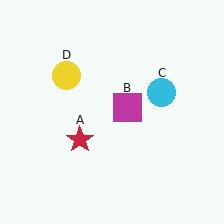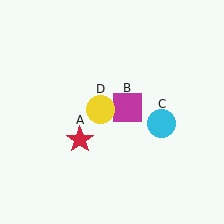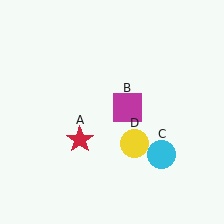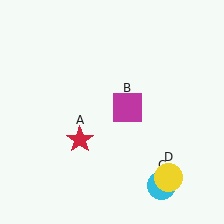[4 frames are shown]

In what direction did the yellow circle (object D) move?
The yellow circle (object D) moved down and to the right.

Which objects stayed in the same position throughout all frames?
Red star (object A) and magenta square (object B) remained stationary.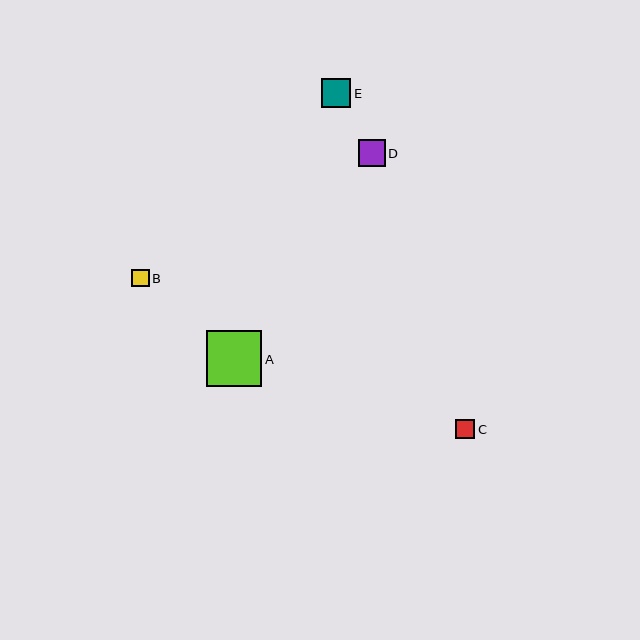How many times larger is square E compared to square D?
Square E is approximately 1.1 times the size of square D.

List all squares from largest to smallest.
From largest to smallest: A, E, D, C, B.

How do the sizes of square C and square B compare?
Square C and square B are approximately the same size.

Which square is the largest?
Square A is the largest with a size of approximately 56 pixels.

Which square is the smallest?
Square B is the smallest with a size of approximately 17 pixels.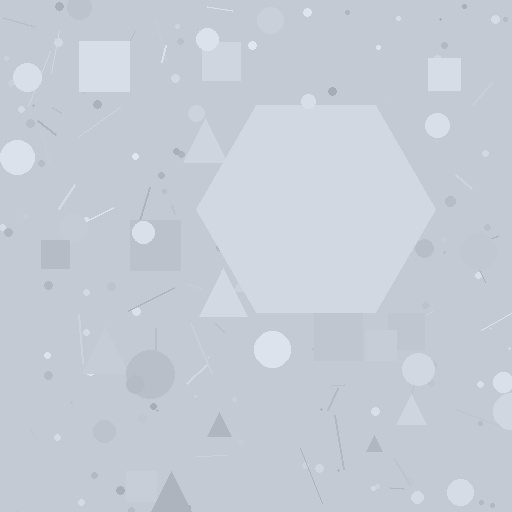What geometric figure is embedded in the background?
A hexagon is embedded in the background.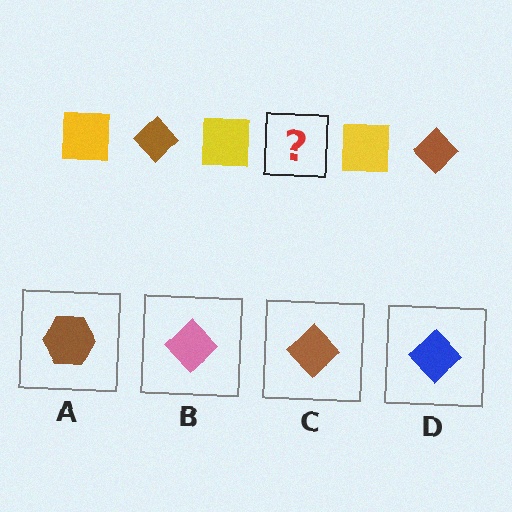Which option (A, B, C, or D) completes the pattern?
C.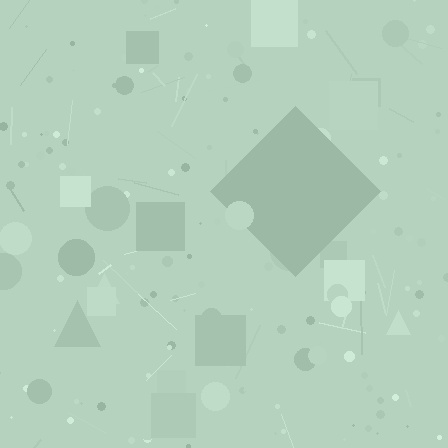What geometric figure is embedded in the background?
A diamond is embedded in the background.